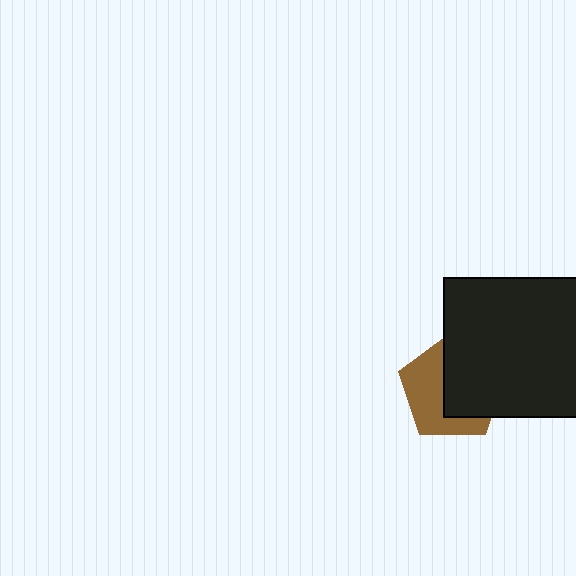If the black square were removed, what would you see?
You would see the complete brown pentagon.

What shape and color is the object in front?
The object in front is a black square.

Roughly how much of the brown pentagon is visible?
About half of it is visible (roughly 49%).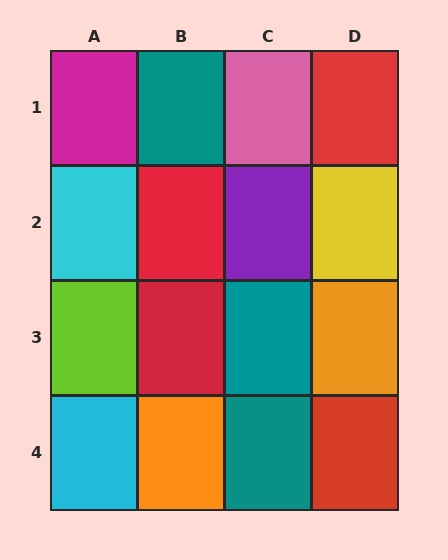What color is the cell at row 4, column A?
Cyan.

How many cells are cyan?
2 cells are cyan.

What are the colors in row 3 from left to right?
Lime, red, teal, orange.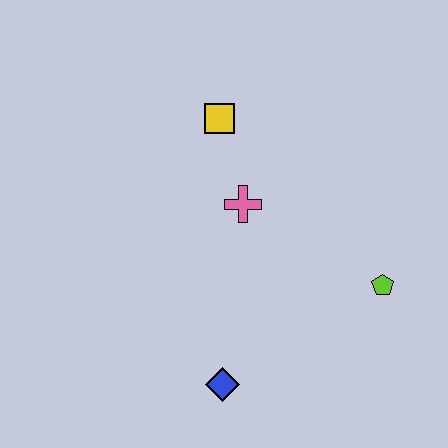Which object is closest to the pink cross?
The yellow square is closest to the pink cross.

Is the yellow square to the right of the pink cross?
No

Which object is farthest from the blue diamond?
The yellow square is farthest from the blue diamond.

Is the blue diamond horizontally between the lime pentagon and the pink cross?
No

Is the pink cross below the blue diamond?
No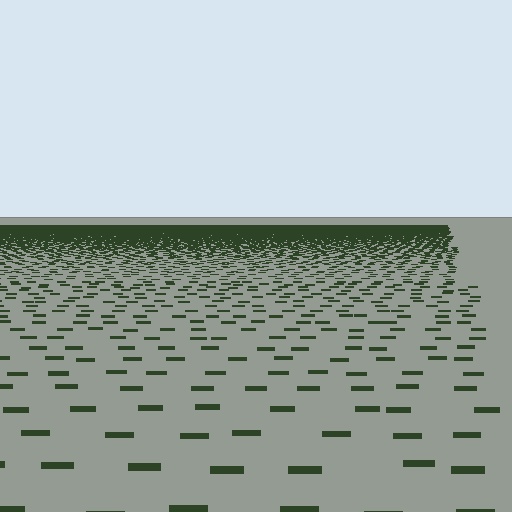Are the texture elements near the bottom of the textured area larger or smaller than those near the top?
Larger. Near the bottom, elements are closer to the viewer and appear at a bigger on-screen size.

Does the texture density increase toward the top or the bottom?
Density increases toward the top.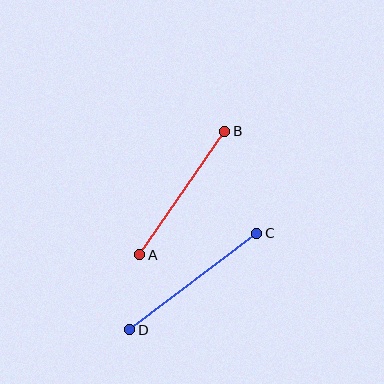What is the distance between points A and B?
The distance is approximately 150 pixels.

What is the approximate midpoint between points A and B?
The midpoint is at approximately (182, 193) pixels.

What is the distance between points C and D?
The distance is approximately 159 pixels.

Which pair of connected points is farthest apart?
Points C and D are farthest apart.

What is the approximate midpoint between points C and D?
The midpoint is at approximately (193, 282) pixels.